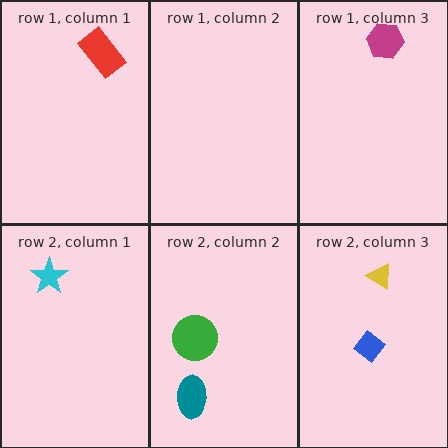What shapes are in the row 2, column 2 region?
The green circle, the teal ellipse.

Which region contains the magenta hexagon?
The row 1, column 3 region.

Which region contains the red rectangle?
The row 1, column 1 region.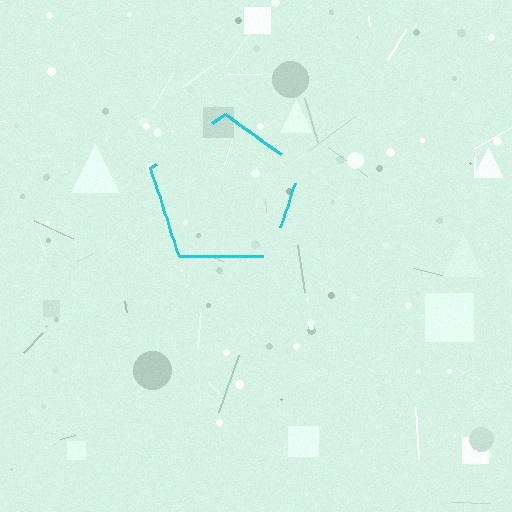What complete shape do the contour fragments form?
The contour fragments form a pentagon.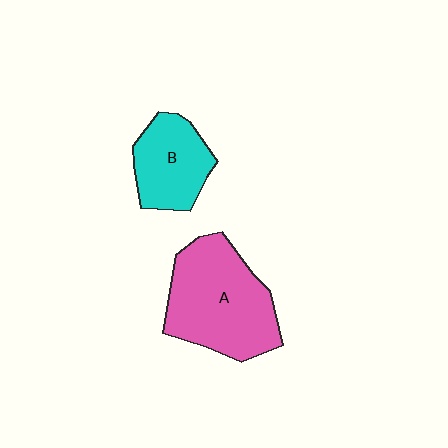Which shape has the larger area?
Shape A (pink).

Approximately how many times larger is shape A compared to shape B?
Approximately 1.7 times.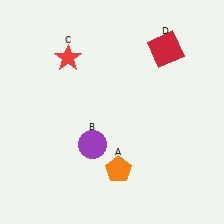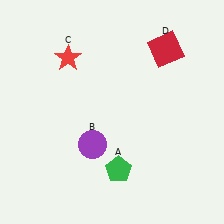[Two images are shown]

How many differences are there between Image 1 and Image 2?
There is 1 difference between the two images.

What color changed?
The pentagon (A) changed from orange in Image 1 to green in Image 2.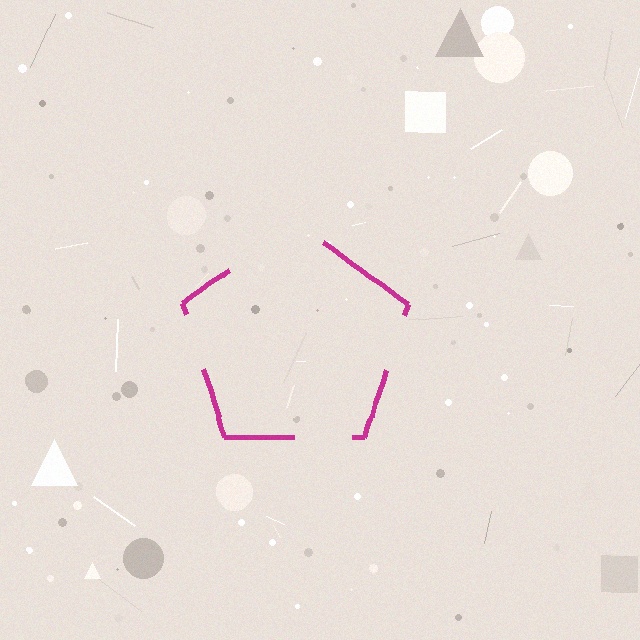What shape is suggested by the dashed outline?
The dashed outline suggests a pentagon.